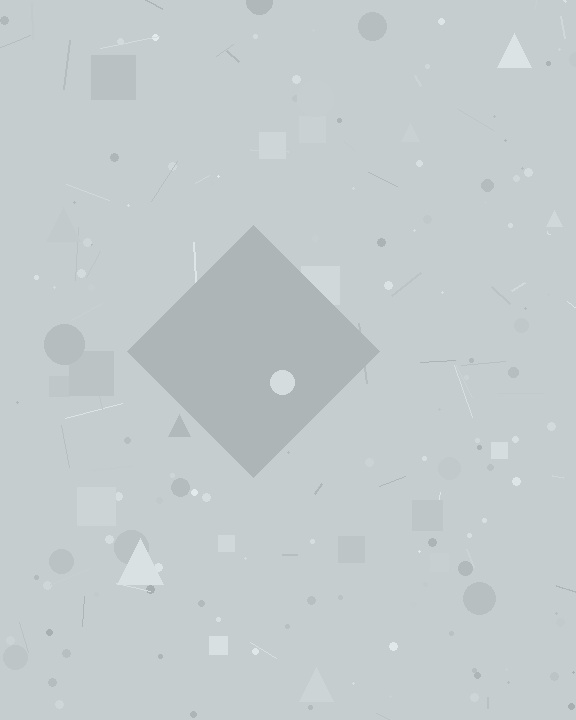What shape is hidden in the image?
A diamond is hidden in the image.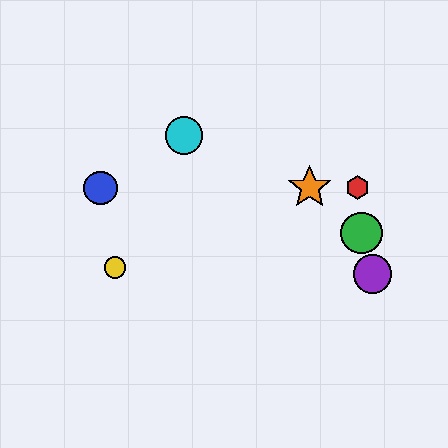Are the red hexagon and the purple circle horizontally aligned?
No, the red hexagon is at y≈188 and the purple circle is at y≈274.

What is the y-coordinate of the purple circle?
The purple circle is at y≈274.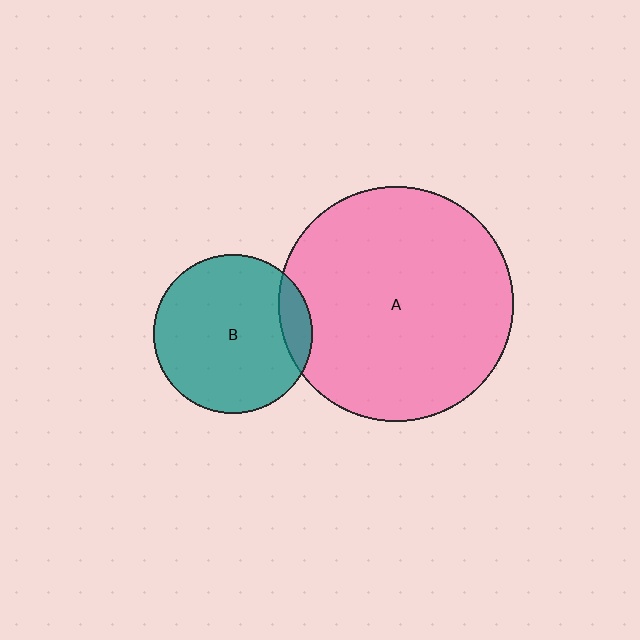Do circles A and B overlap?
Yes.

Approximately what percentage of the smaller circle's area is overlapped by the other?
Approximately 10%.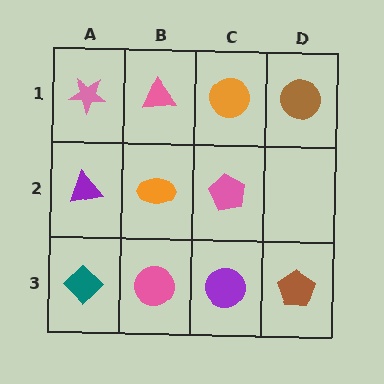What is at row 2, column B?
An orange ellipse.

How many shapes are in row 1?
4 shapes.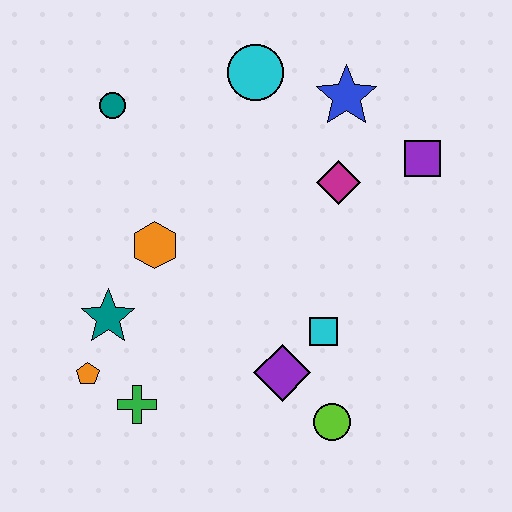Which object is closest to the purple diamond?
The cyan square is closest to the purple diamond.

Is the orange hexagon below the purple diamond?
No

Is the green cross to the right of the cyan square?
No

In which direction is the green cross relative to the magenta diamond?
The green cross is below the magenta diamond.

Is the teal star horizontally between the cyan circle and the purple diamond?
No